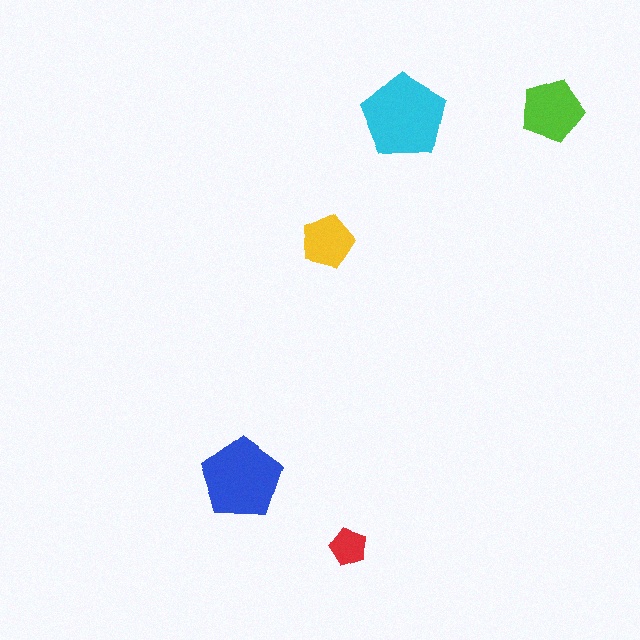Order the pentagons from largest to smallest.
the cyan one, the blue one, the lime one, the yellow one, the red one.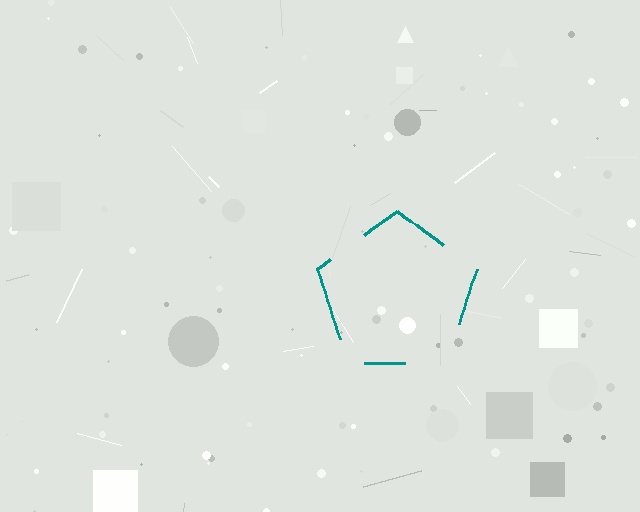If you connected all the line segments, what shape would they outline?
They would outline a pentagon.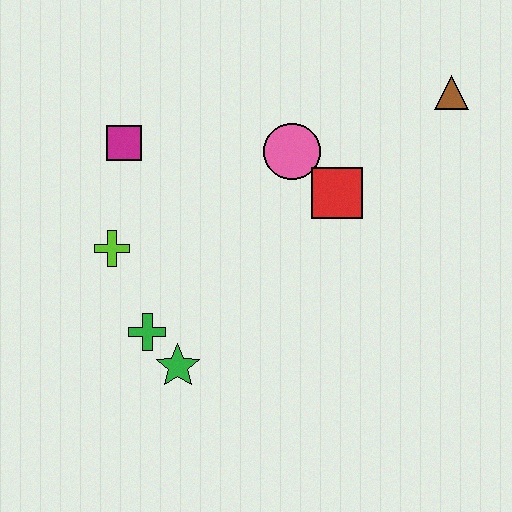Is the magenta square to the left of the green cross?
Yes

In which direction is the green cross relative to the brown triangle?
The green cross is to the left of the brown triangle.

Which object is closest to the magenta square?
The lime cross is closest to the magenta square.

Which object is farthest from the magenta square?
The brown triangle is farthest from the magenta square.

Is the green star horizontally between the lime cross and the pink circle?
Yes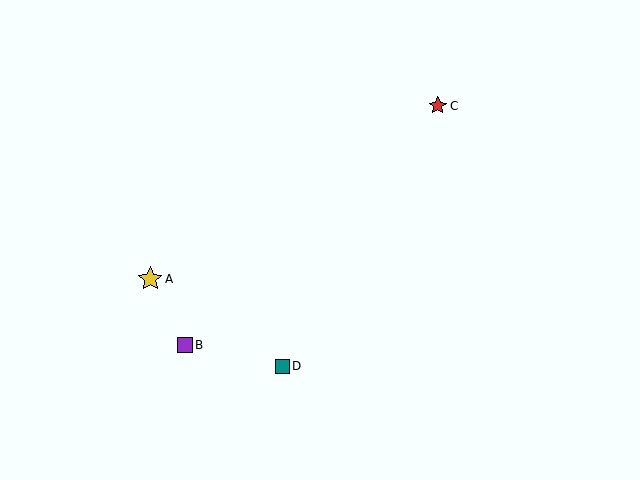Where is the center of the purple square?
The center of the purple square is at (185, 345).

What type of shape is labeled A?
Shape A is a yellow star.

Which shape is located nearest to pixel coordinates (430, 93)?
The red star (labeled C) at (438, 106) is nearest to that location.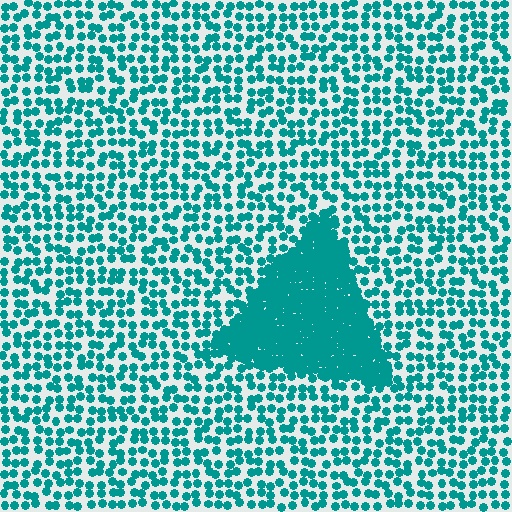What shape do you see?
I see a triangle.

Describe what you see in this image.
The image contains small teal elements arranged at two different densities. A triangle-shaped region is visible where the elements are more densely packed than the surrounding area.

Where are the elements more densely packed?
The elements are more densely packed inside the triangle boundary.